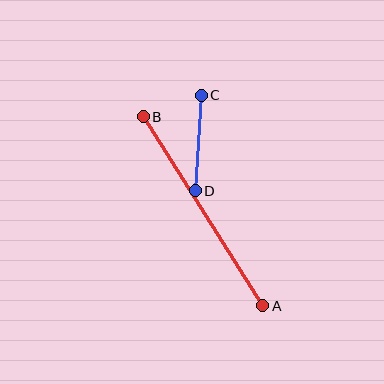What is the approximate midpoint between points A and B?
The midpoint is at approximately (203, 211) pixels.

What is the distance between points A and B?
The distance is approximately 224 pixels.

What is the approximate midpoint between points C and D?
The midpoint is at approximately (198, 143) pixels.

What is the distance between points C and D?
The distance is approximately 96 pixels.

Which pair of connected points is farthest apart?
Points A and B are farthest apart.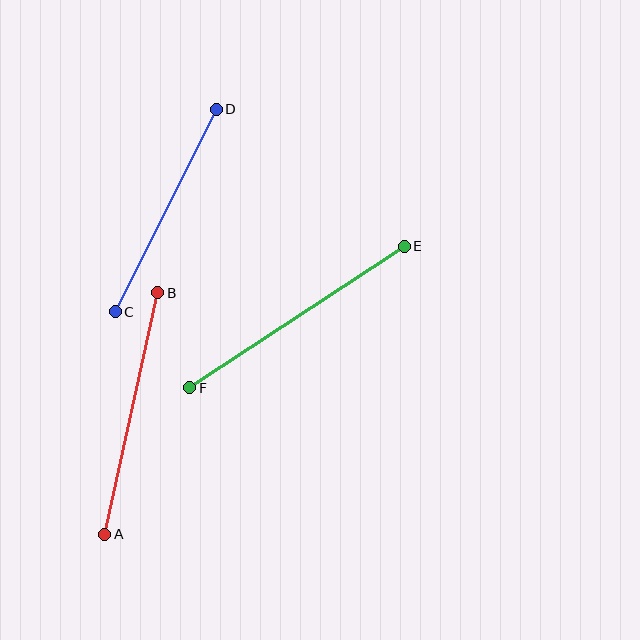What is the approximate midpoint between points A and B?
The midpoint is at approximately (131, 413) pixels.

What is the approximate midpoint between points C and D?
The midpoint is at approximately (166, 211) pixels.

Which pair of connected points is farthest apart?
Points E and F are farthest apart.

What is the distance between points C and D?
The distance is approximately 226 pixels.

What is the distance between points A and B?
The distance is approximately 247 pixels.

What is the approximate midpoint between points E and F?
The midpoint is at approximately (297, 317) pixels.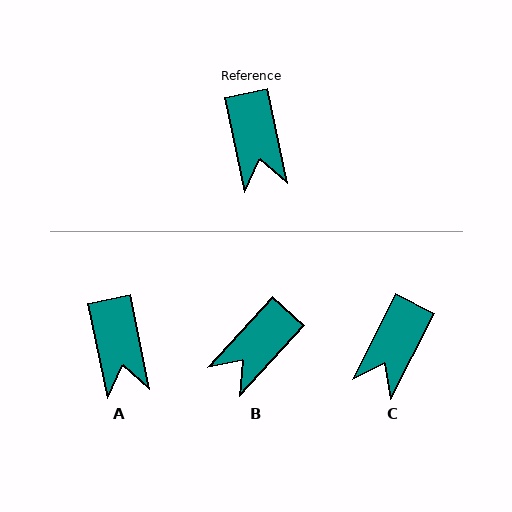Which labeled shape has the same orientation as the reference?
A.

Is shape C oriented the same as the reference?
No, it is off by about 39 degrees.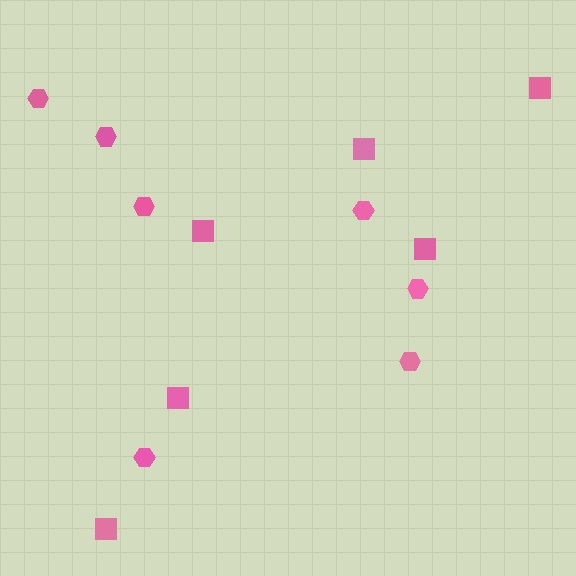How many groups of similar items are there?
There are 2 groups: one group of hexagons (7) and one group of squares (6).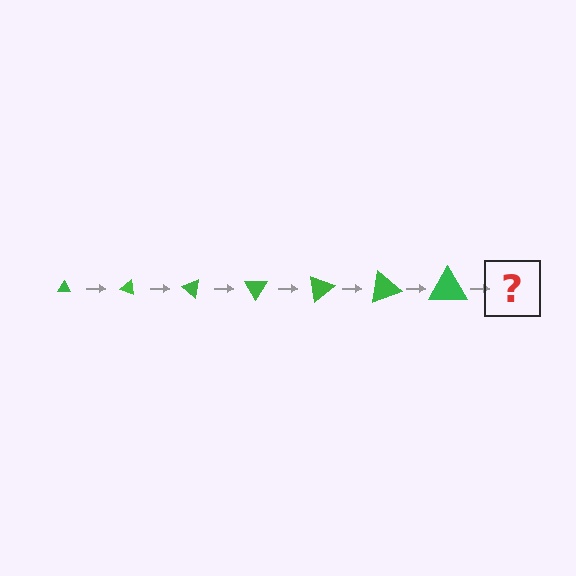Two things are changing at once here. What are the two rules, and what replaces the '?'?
The two rules are that the triangle grows larger each step and it rotates 20 degrees each step. The '?' should be a triangle, larger than the previous one and rotated 140 degrees from the start.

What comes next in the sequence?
The next element should be a triangle, larger than the previous one and rotated 140 degrees from the start.